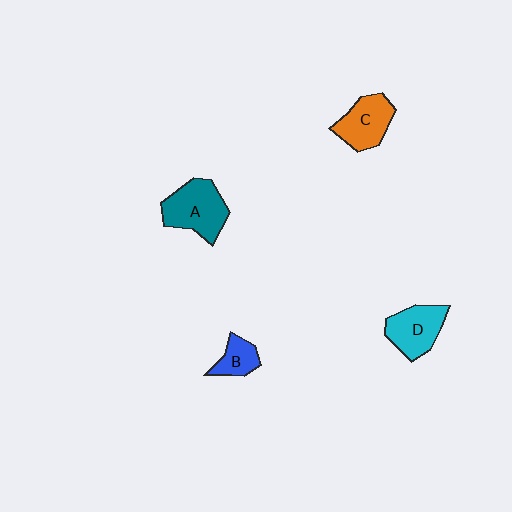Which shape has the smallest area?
Shape B (blue).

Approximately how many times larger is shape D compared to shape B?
Approximately 1.7 times.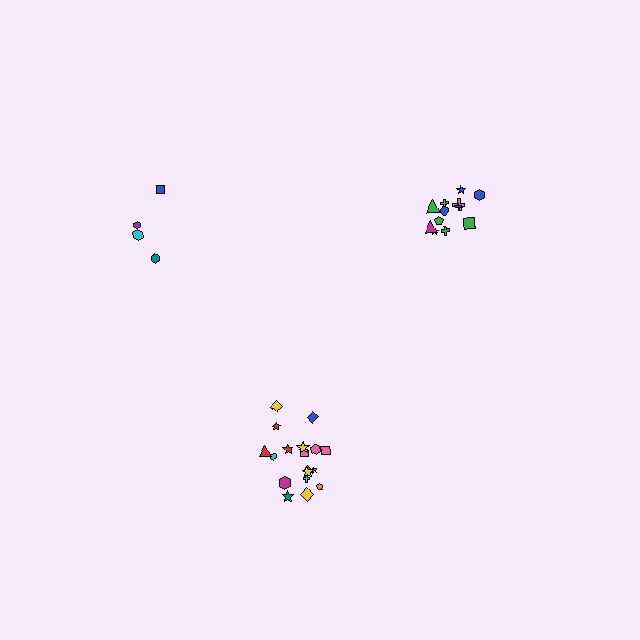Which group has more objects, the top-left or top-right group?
The top-right group.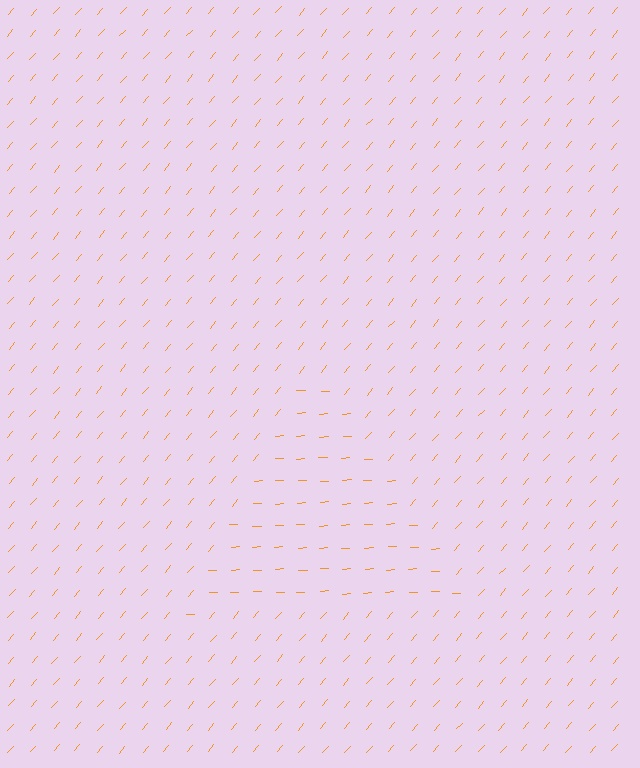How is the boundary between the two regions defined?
The boundary is defined purely by a change in line orientation (approximately 45 degrees difference). All lines are the same color and thickness.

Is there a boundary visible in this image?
Yes, there is a texture boundary formed by a change in line orientation.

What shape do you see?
I see a triangle.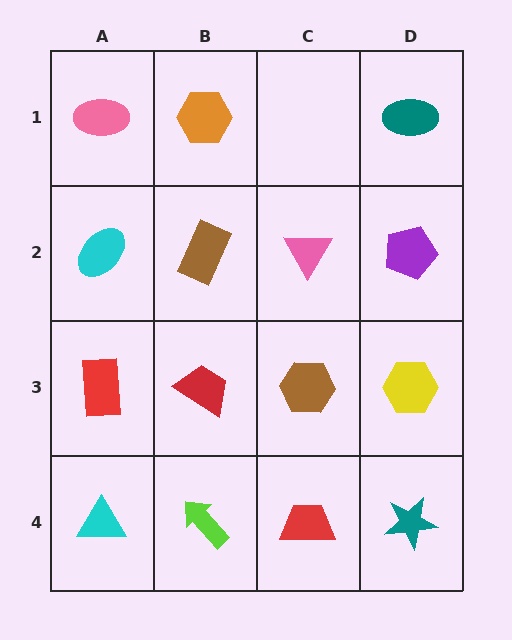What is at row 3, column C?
A brown hexagon.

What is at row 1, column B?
An orange hexagon.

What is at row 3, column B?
A red trapezoid.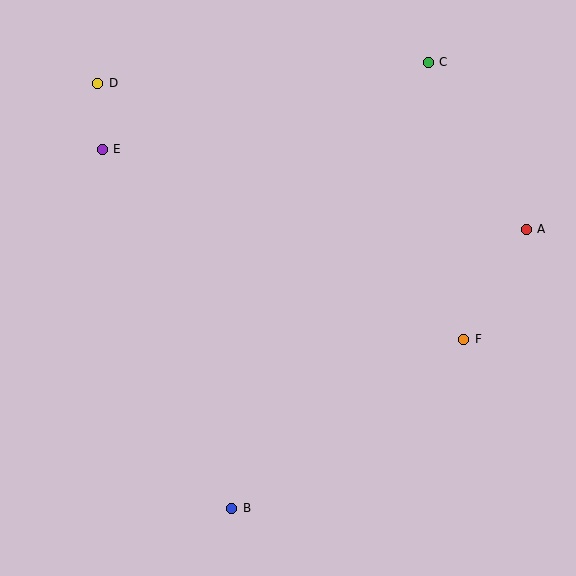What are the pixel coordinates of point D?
Point D is at (98, 83).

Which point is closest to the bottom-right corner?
Point F is closest to the bottom-right corner.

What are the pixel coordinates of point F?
Point F is at (464, 339).